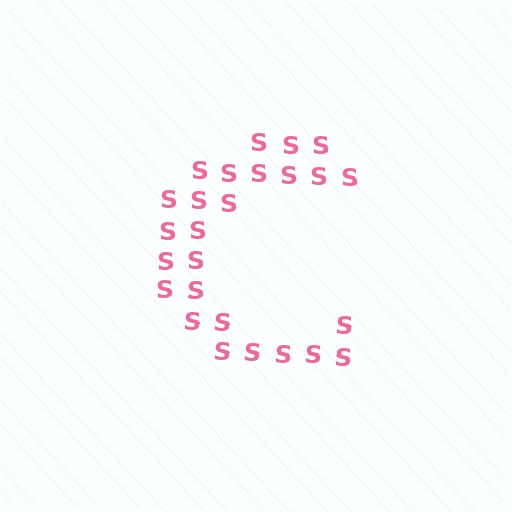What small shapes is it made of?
It is made of small letter S's.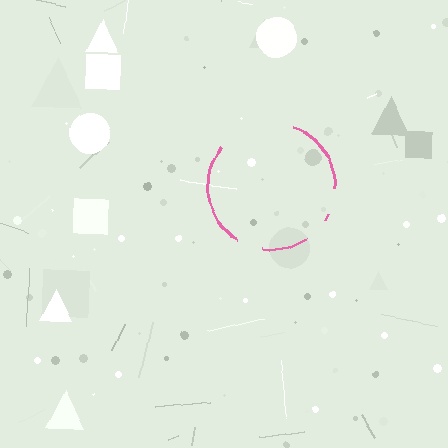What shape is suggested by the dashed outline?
The dashed outline suggests a circle.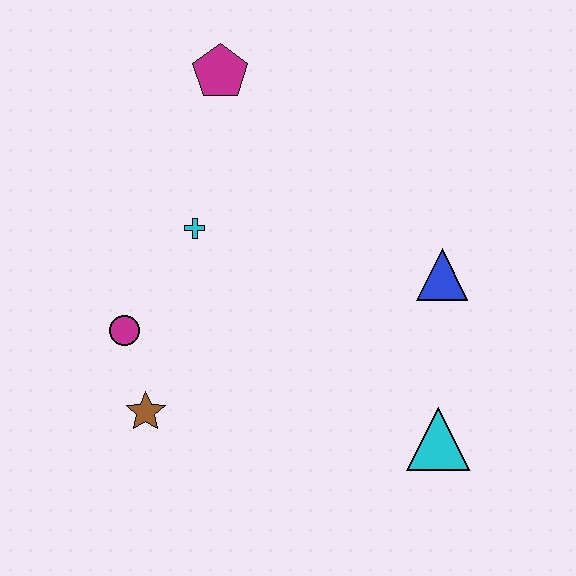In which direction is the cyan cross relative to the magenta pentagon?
The cyan cross is below the magenta pentagon.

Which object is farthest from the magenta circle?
The cyan triangle is farthest from the magenta circle.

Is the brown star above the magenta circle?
No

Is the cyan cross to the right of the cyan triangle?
No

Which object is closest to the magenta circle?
The brown star is closest to the magenta circle.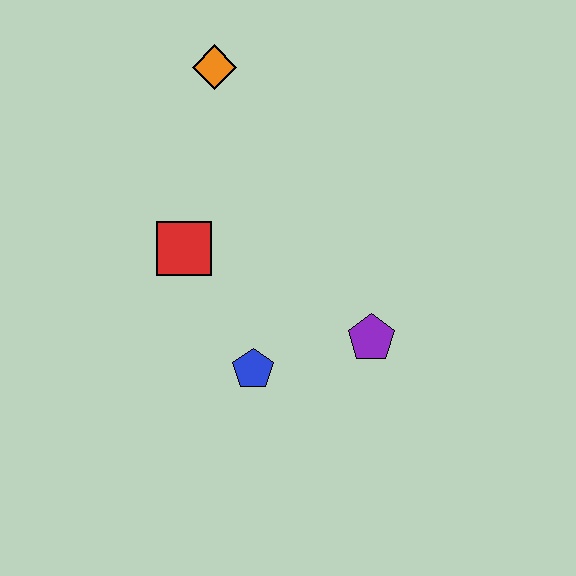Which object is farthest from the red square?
The purple pentagon is farthest from the red square.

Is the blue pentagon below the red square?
Yes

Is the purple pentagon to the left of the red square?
No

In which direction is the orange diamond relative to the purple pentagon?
The orange diamond is above the purple pentagon.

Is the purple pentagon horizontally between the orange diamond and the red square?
No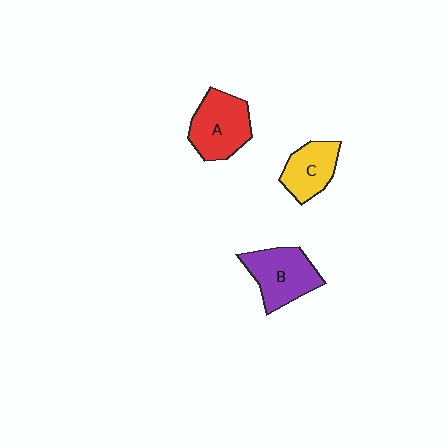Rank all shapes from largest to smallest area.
From largest to smallest: A (red), B (purple), C (yellow).